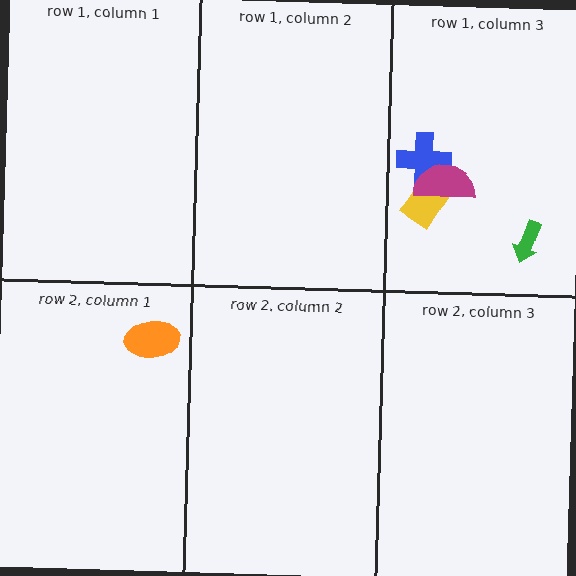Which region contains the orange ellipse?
The row 2, column 1 region.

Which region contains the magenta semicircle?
The row 1, column 3 region.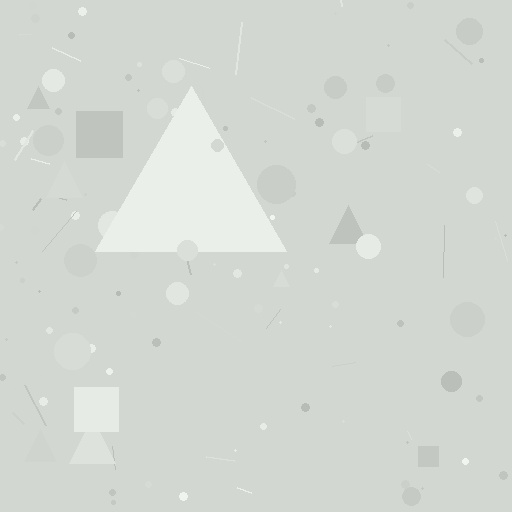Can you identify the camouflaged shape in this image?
The camouflaged shape is a triangle.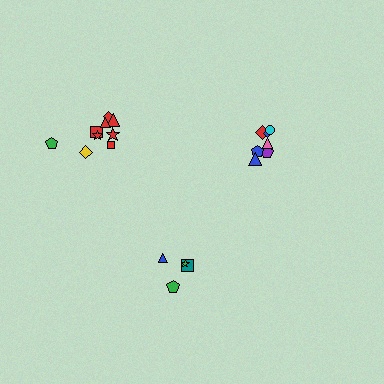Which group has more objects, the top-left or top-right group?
The top-left group.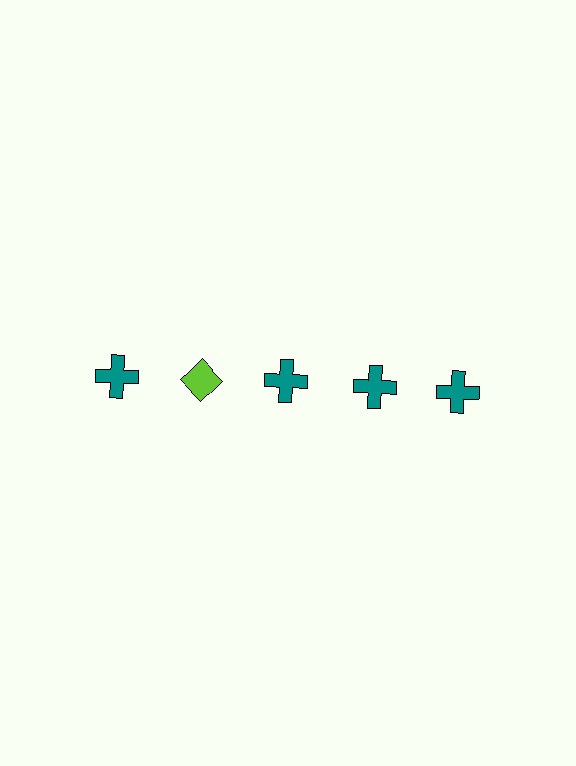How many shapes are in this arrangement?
There are 5 shapes arranged in a grid pattern.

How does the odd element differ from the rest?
It differs in both color (lime instead of teal) and shape (diamond instead of cross).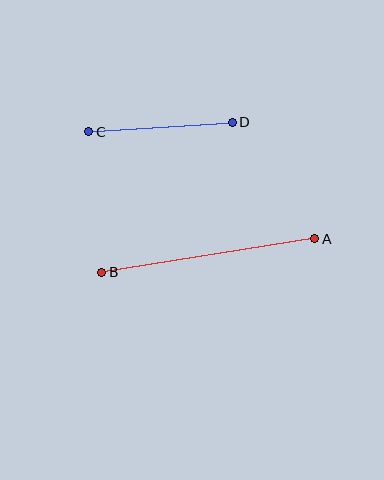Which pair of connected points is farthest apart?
Points A and B are farthest apart.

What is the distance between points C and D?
The distance is approximately 144 pixels.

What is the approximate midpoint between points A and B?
The midpoint is at approximately (208, 255) pixels.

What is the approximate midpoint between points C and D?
The midpoint is at approximately (160, 127) pixels.